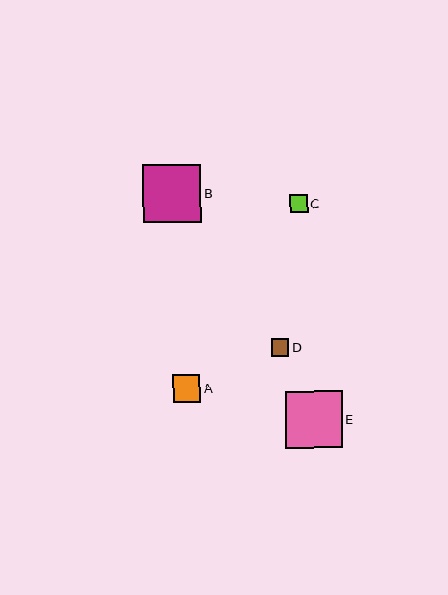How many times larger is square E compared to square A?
Square E is approximately 2.1 times the size of square A.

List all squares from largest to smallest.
From largest to smallest: B, E, A, C, D.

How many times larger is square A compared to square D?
Square A is approximately 1.5 times the size of square D.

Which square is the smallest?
Square D is the smallest with a size of approximately 18 pixels.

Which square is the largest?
Square B is the largest with a size of approximately 59 pixels.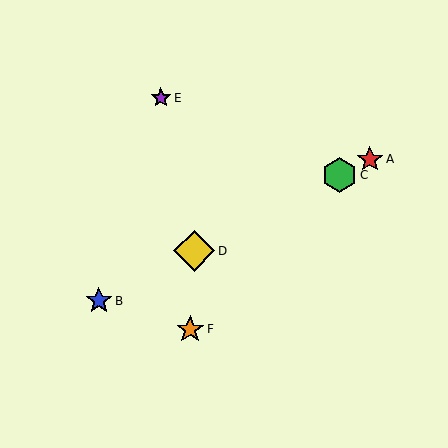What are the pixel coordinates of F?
Object F is at (190, 329).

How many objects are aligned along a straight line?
4 objects (A, B, C, D) are aligned along a straight line.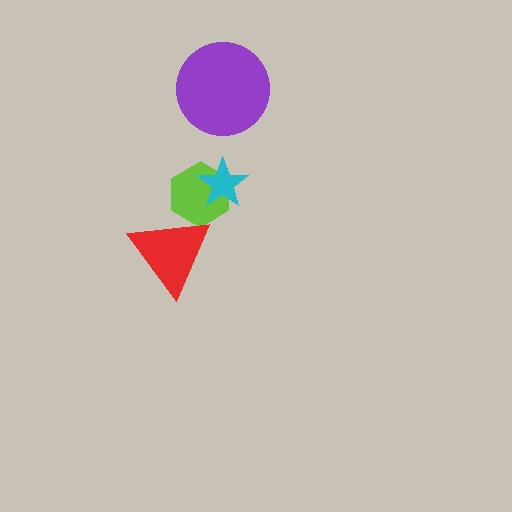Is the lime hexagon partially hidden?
Yes, it is partially covered by another shape.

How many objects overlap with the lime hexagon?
2 objects overlap with the lime hexagon.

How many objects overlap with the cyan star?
1 object overlaps with the cyan star.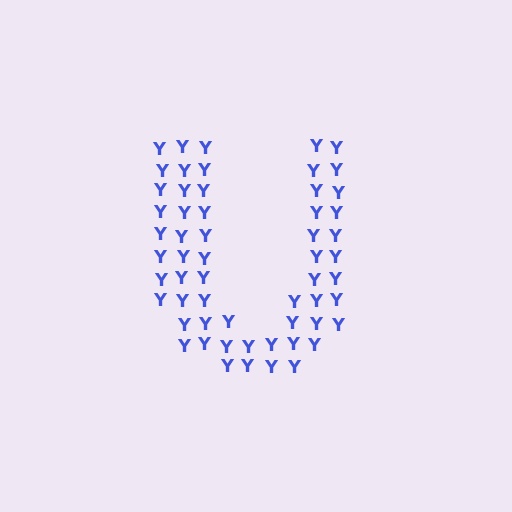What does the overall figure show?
The overall figure shows the letter U.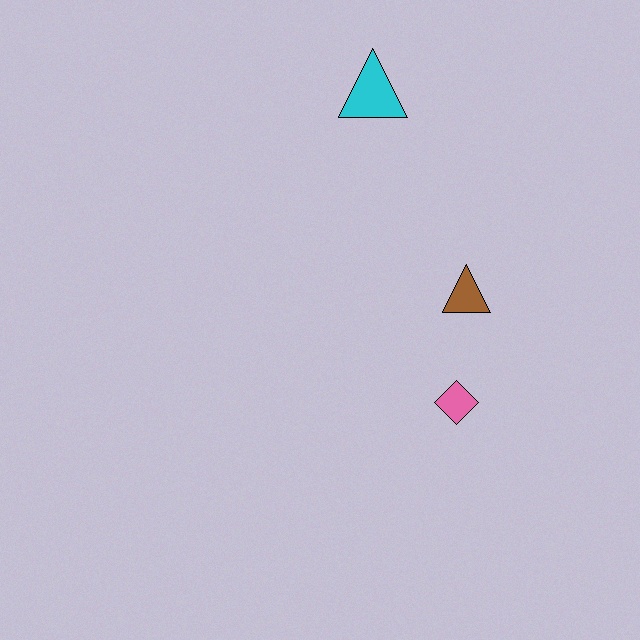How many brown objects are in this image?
There is 1 brown object.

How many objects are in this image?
There are 3 objects.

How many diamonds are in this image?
There is 1 diamond.